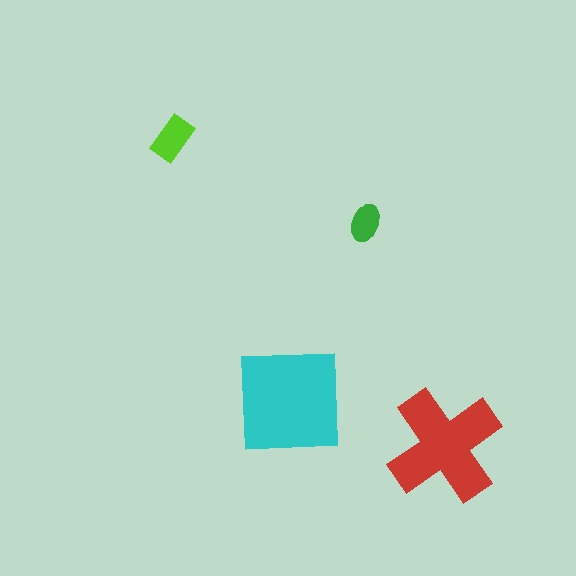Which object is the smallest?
The green ellipse.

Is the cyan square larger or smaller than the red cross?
Larger.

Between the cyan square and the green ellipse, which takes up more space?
The cyan square.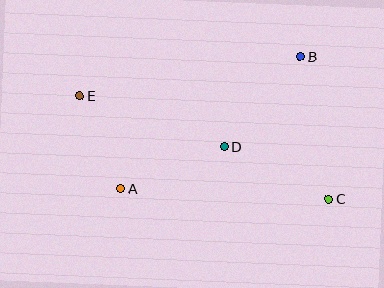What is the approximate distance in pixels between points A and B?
The distance between A and B is approximately 223 pixels.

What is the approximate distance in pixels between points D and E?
The distance between D and E is approximately 153 pixels.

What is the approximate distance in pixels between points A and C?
The distance between A and C is approximately 208 pixels.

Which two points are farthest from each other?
Points C and E are farthest from each other.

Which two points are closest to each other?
Points A and E are closest to each other.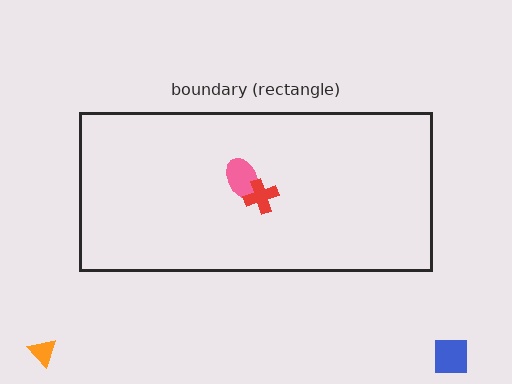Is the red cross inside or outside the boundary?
Inside.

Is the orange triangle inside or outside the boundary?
Outside.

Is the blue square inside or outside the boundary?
Outside.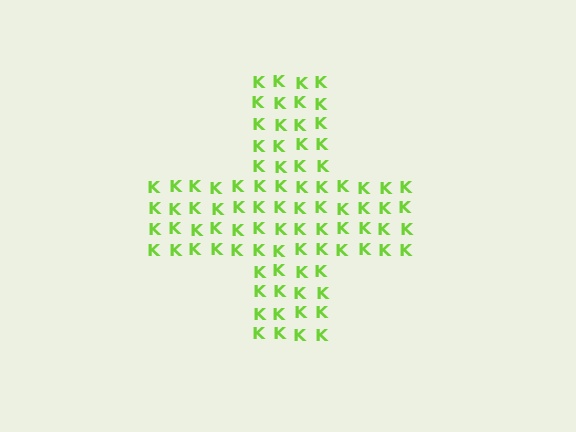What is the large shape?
The large shape is a cross.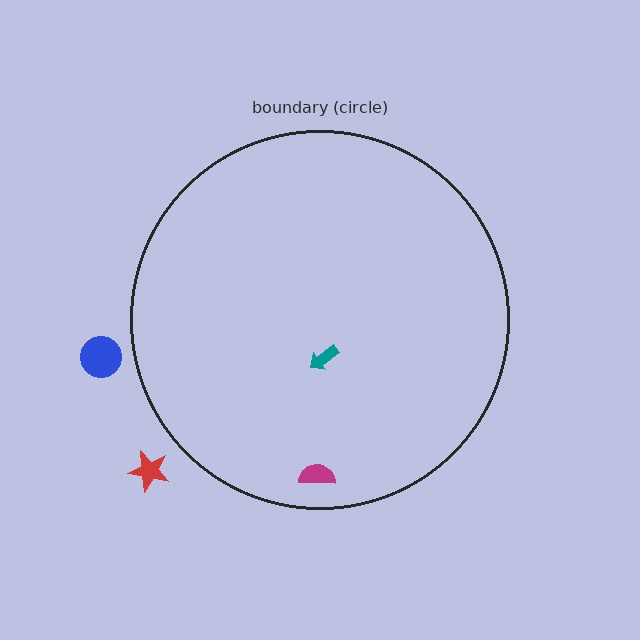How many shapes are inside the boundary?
2 inside, 2 outside.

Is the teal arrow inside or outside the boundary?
Inside.